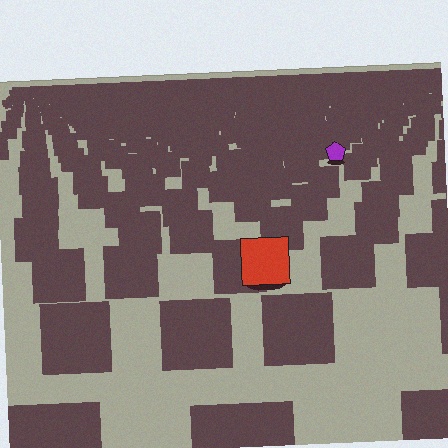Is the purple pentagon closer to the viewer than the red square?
No. The red square is closer — you can tell from the texture gradient: the ground texture is coarser near it.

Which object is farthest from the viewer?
The purple pentagon is farthest from the viewer. It appears smaller and the ground texture around it is denser.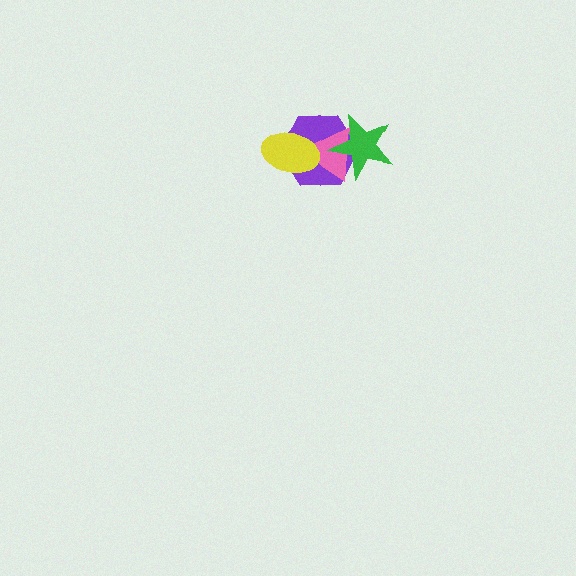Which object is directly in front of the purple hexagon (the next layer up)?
The pink triangle is directly in front of the purple hexagon.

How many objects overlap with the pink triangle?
3 objects overlap with the pink triangle.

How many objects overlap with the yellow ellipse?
2 objects overlap with the yellow ellipse.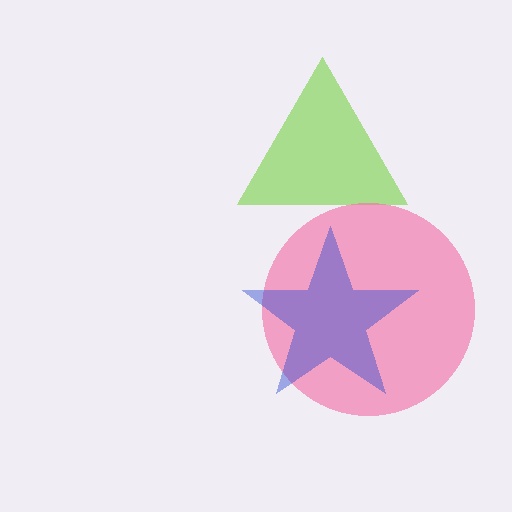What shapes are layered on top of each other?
The layered shapes are: a lime triangle, a pink circle, a blue star.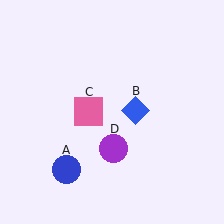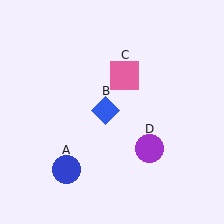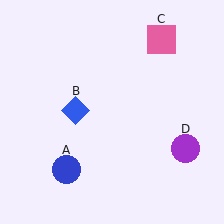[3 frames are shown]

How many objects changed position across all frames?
3 objects changed position: blue diamond (object B), pink square (object C), purple circle (object D).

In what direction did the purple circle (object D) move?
The purple circle (object D) moved right.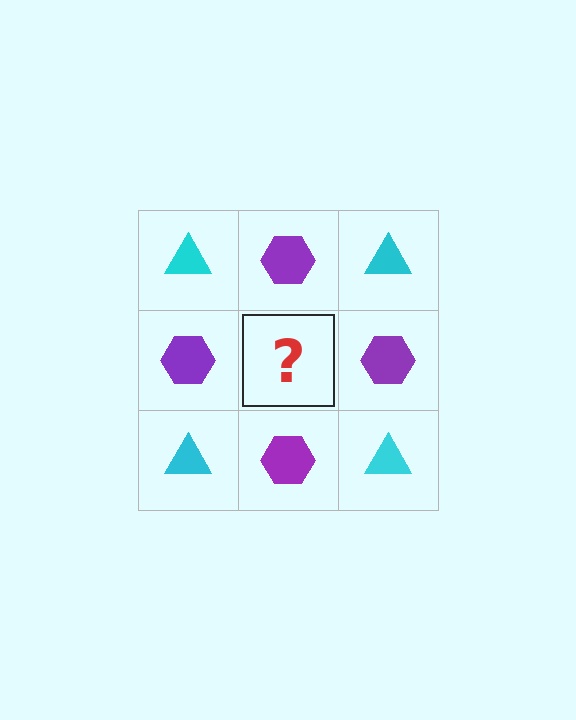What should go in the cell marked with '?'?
The missing cell should contain a cyan triangle.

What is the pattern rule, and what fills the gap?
The rule is that it alternates cyan triangle and purple hexagon in a checkerboard pattern. The gap should be filled with a cyan triangle.